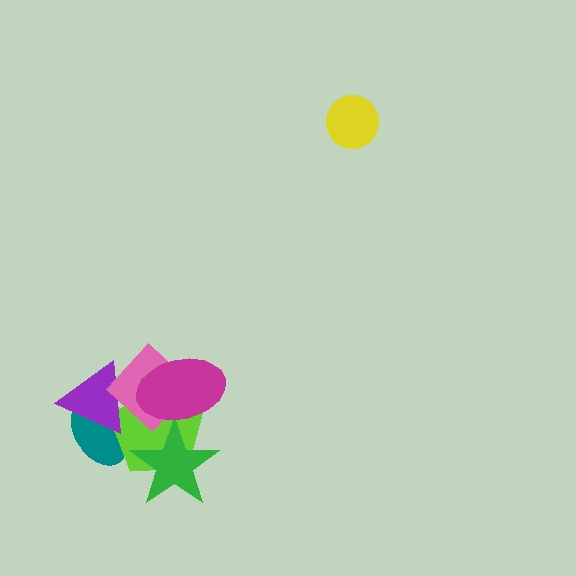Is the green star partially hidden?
Yes, it is partially covered by another shape.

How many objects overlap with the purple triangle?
3 objects overlap with the purple triangle.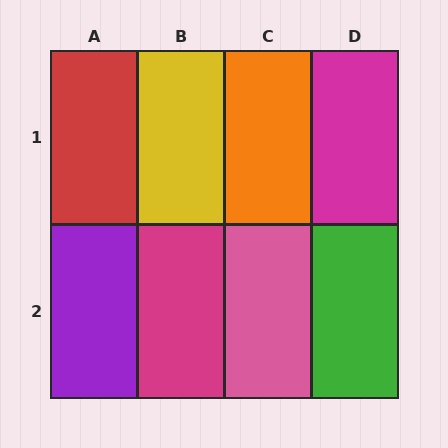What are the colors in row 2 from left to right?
Purple, magenta, pink, green.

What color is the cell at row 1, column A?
Red.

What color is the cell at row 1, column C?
Orange.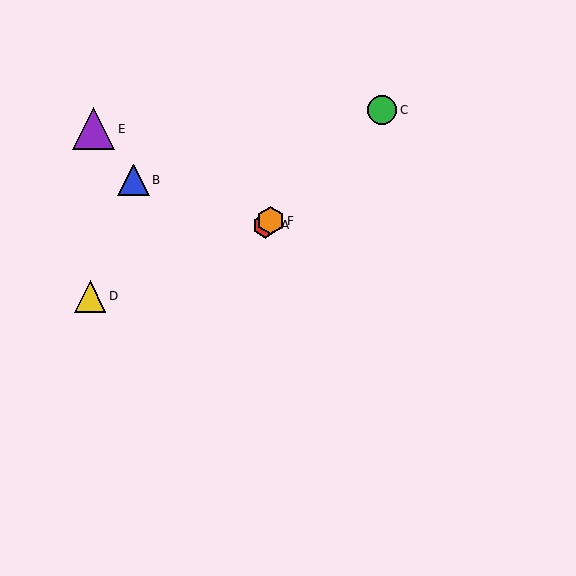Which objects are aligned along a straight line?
Objects A, C, F are aligned along a straight line.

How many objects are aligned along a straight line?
3 objects (A, C, F) are aligned along a straight line.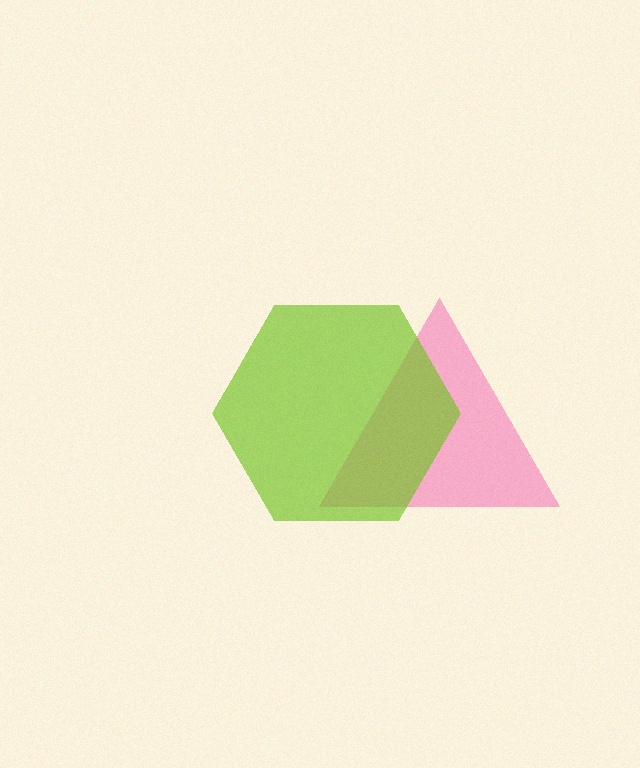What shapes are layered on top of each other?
The layered shapes are: a pink triangle, a lime hexagon.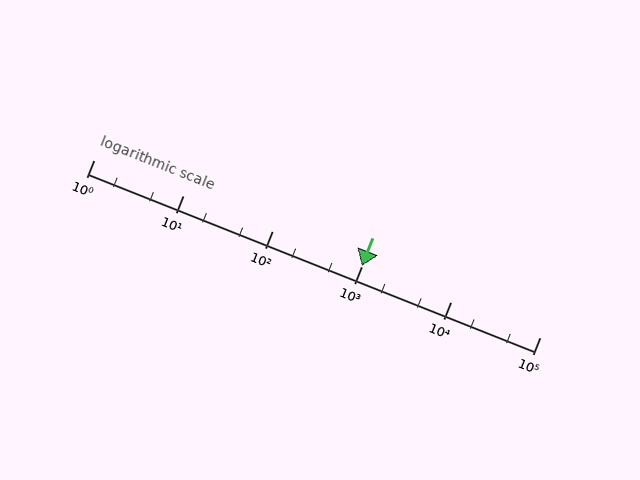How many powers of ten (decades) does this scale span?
The scale spans 5 decades, from 1 to 100000.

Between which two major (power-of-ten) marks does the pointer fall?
The pointer is between 1000 and 10000.